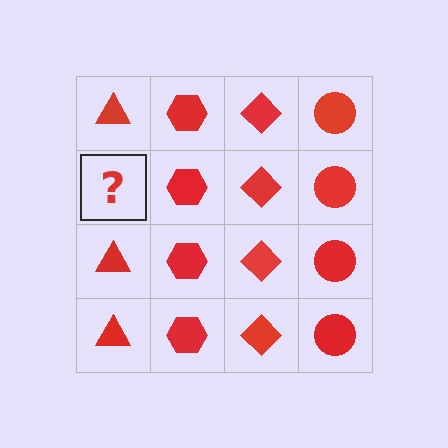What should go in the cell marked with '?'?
The missing cell should contain a red triangle.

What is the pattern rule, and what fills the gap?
The rule is that each column has a consistent shape. The gap should be filled with a red triangle.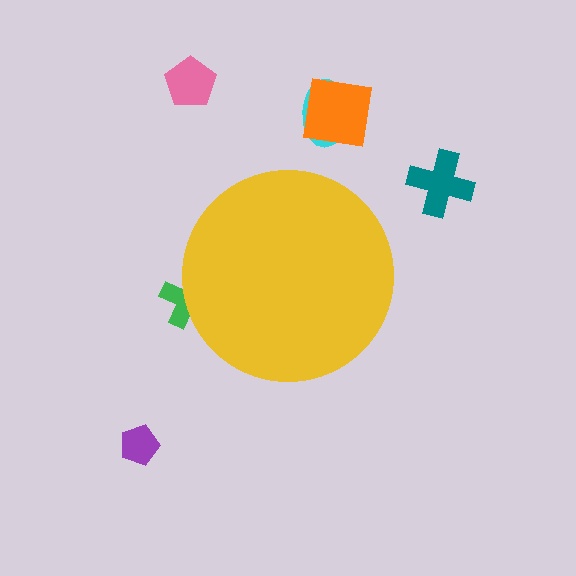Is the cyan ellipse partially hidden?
No, the cyan ellipse is fully visible.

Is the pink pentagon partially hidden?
No, the pink pentagon is fully visible.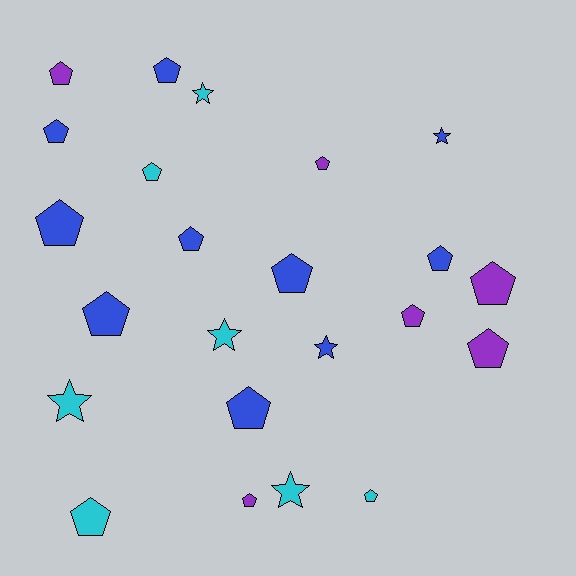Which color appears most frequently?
Blue, with 10 objects.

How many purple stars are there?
There are no purple stars.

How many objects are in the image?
There are 23 objects.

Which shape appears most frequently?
Pentagon, with 17 objects.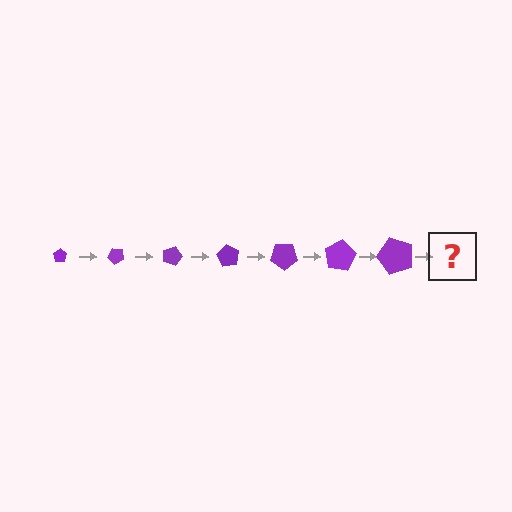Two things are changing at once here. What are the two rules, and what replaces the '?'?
The two rules are that the pentagon grows larger each step and it rotates 45 degrees each step. The '?' should be a pentagon, larger than the previous one and rotated 315 degrees from the start.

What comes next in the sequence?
The next element should be a pentagon, larger than the previous one and rotated 315 degrees from the start.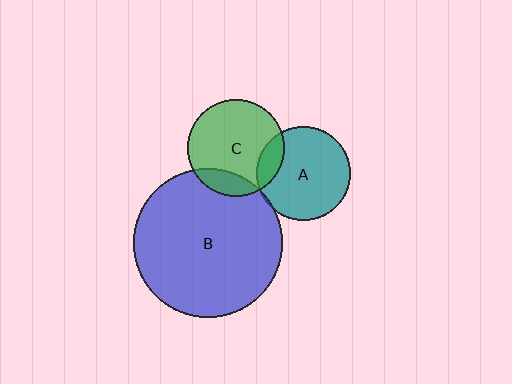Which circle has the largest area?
Circle B (blue).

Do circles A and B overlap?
Yes.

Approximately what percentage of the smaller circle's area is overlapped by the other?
Approximately 5%.